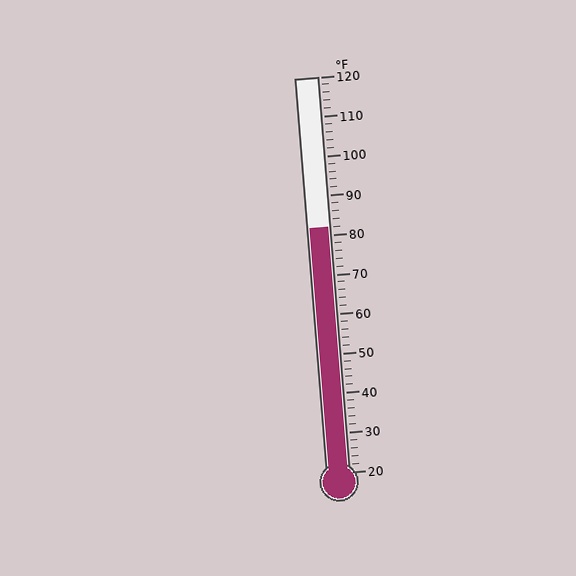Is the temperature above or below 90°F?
The temperature is below 90°F.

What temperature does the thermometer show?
The thermometer shows approximately 82°F.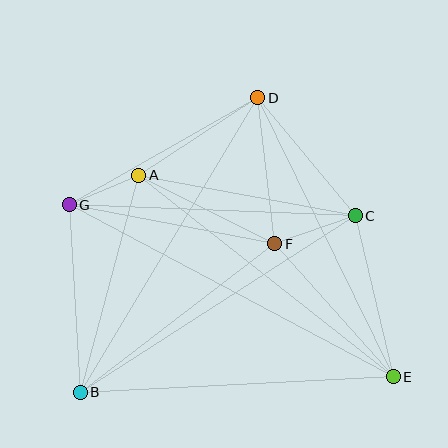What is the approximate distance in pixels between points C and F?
The distance between C and F is approximately 86 pixels.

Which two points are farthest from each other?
Points E and G are farthest from each other.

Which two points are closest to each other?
Points A and G are closest to each other.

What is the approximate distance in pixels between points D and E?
The distance between D and E is approximately 310 pixels.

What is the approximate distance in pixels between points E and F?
The distance between E and F is approximately 178 pixels.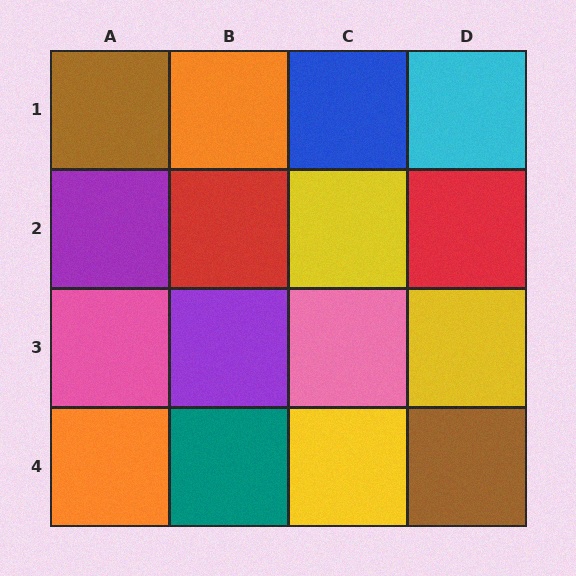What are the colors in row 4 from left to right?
Orange, teal, yellow, brown.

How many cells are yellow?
3 cells are yellow.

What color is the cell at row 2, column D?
Red.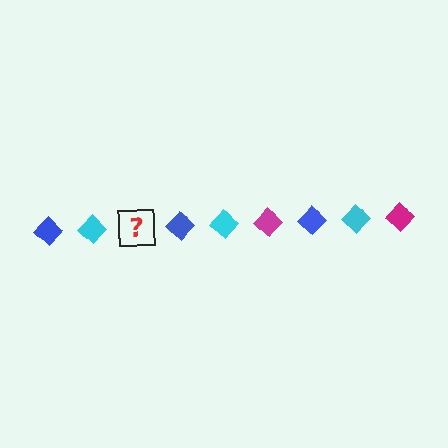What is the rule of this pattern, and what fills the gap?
The rule is that the pattern cycles through blue, cyan, magenta diamonds. The gap should be filled with a magenta diamond.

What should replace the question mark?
The question mark should be replaced with a magenta diamond.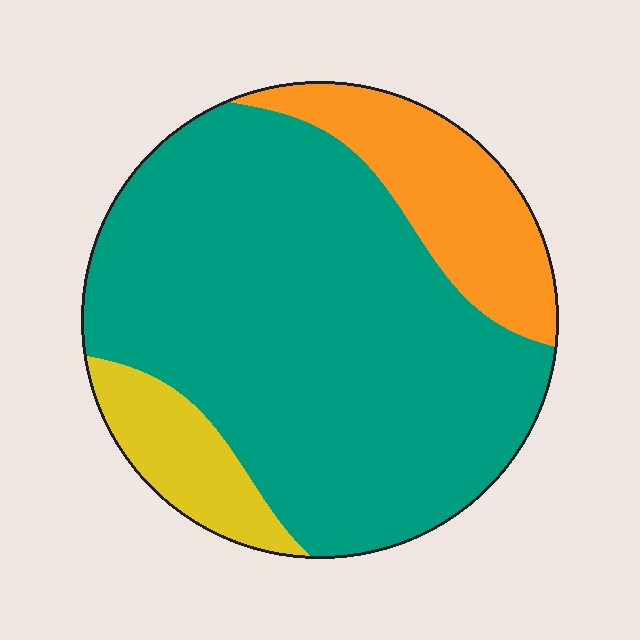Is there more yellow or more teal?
Teal.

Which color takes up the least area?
Yellow, at roughly 10%.